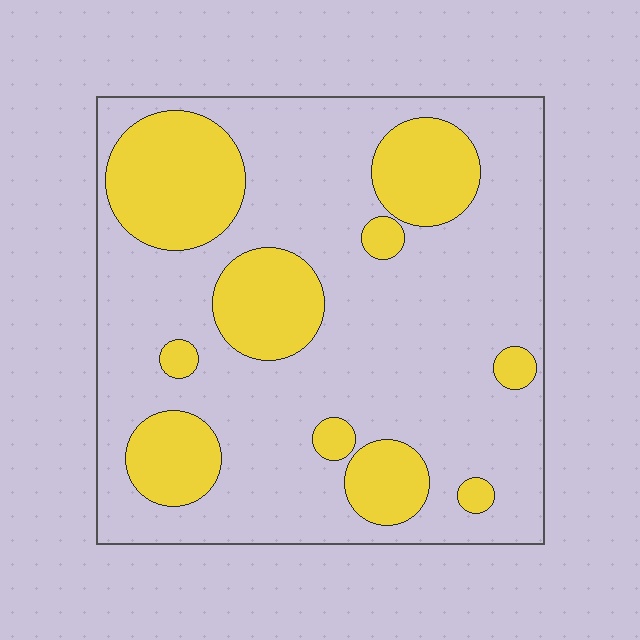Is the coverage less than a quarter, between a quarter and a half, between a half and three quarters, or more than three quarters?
Between a quarter and a half.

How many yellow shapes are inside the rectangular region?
10.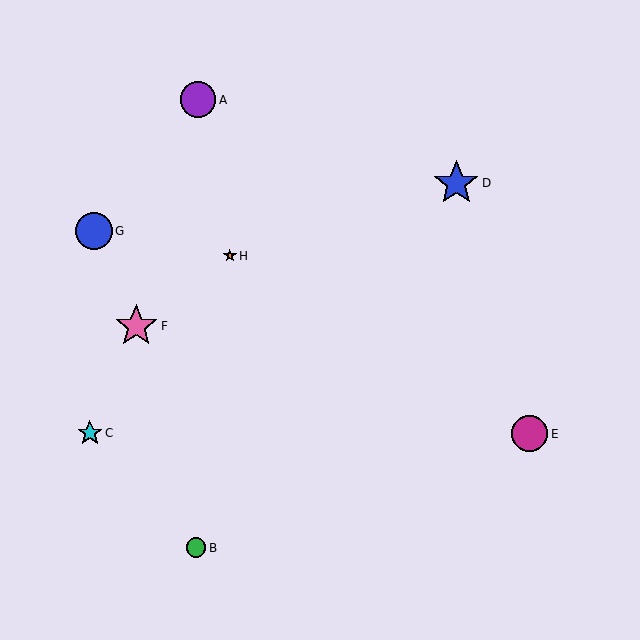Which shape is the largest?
The blue star (labeled D) is the largest.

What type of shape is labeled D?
Shape D is a blue star.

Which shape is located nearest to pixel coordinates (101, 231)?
The blue circle (labeled G) at (94, 231) is nearest to that location.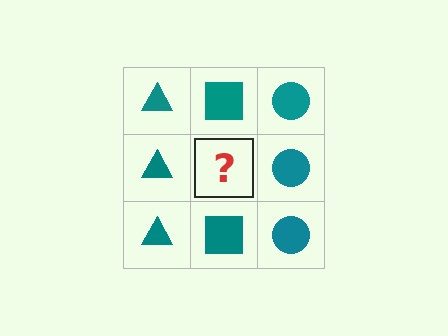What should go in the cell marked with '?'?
The missing cell should contain a teal square.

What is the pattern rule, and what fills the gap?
The rule is that each column has a consistent shape. The gap should be filled with a teal square.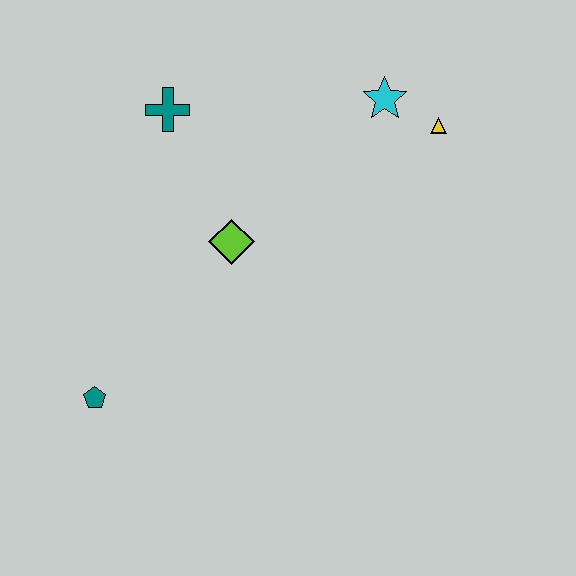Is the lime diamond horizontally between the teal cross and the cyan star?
Yes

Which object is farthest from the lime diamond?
The yellow triangle is farthest from the lime diamond.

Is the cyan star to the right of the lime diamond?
Yes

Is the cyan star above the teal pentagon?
Yes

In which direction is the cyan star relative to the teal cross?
The cyan star is to the right of the teal cross.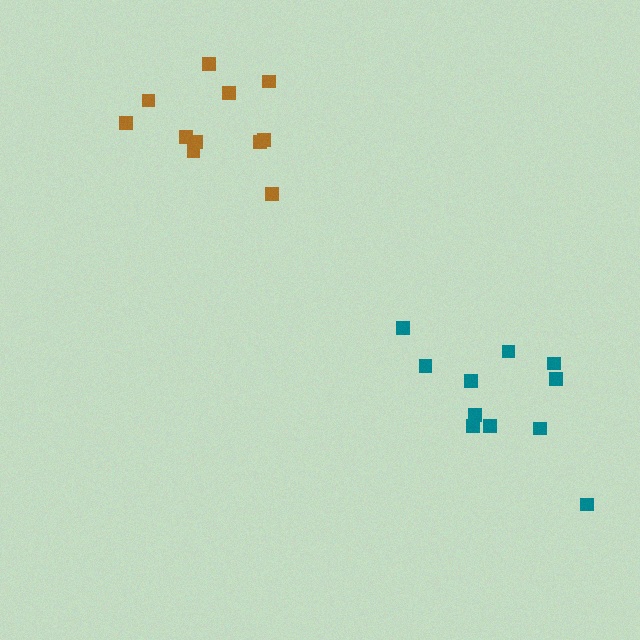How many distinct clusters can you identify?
There are 2 distinct clusters.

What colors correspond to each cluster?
The clusters are colored: brown, teal.